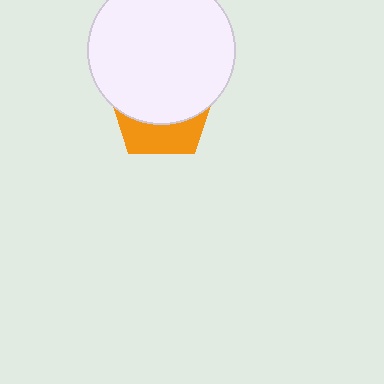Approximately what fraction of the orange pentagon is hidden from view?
Roughly 66% of the orange pentagon is hidden behind the white circle.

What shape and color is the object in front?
The object in front is a white circle.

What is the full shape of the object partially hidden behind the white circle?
The partially hidden object is an orange pentagon.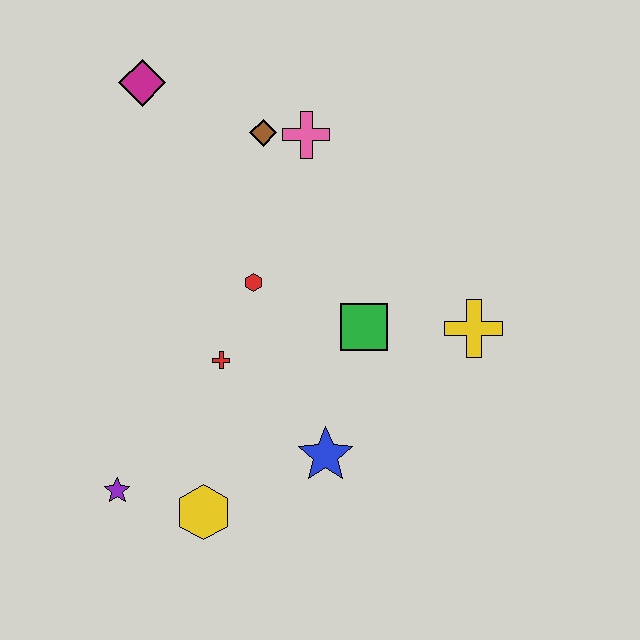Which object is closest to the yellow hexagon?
The purple star is closest to the yellow hexagon.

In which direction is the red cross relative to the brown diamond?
The red cross is below the brown diamond.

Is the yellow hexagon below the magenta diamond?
Yes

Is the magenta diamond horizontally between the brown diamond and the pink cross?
No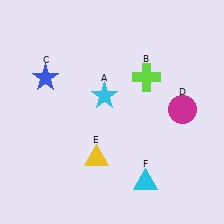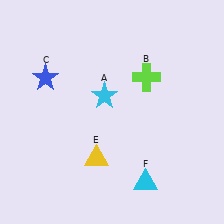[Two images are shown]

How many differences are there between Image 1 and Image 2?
There is 1 difference between the two images.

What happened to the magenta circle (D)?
The magenta circle (D) was removed in Image 2. It was in the top-right area of Image 1.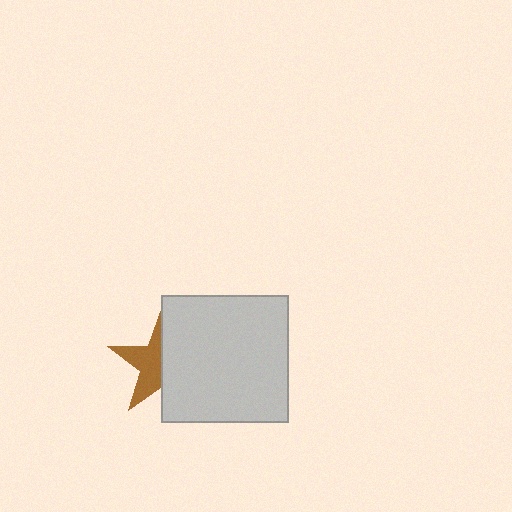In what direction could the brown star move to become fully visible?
The brown star could move left. That would shift it out from behind the light gray square entirely.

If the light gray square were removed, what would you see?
You would see the complete brown star.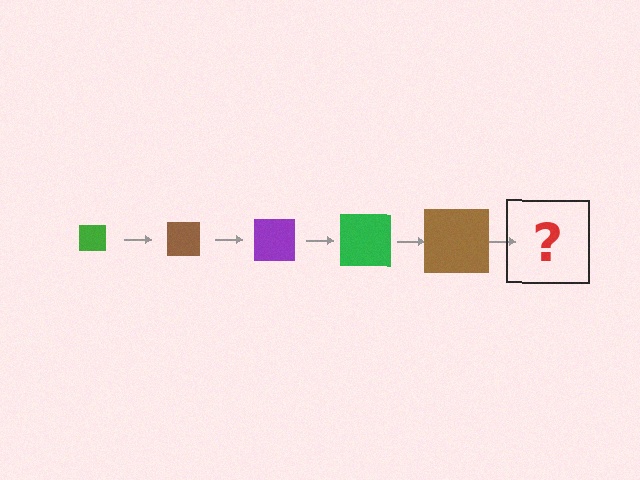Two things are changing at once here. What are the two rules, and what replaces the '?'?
The two rules are that the square grows larger each step and the color cycles through green, brown, and purple. The '?' should be a purple square, larger than the previous one.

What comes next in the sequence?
The next element should be a purple square, larger than the previous one.